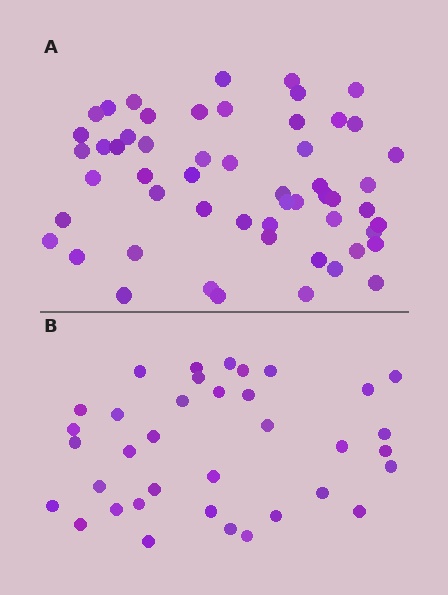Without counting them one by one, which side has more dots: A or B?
Region A (the top region) has more dots.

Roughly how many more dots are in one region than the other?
Region A has approximately 20 more dots than region B.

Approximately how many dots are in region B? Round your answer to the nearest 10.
About 40 dots. (The exact count is 36, which rounds to 40.)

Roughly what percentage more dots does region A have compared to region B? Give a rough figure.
About 55% more.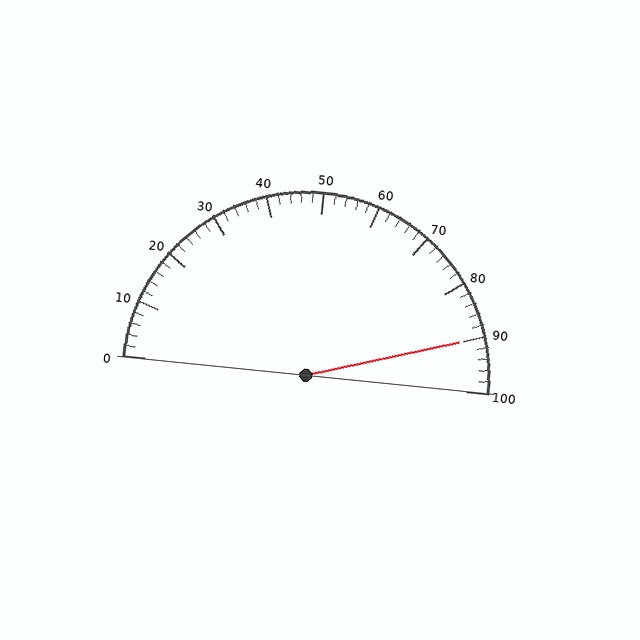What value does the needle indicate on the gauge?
The needle indicates approximately 90.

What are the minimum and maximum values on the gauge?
The gauge ranges from 0 to 100.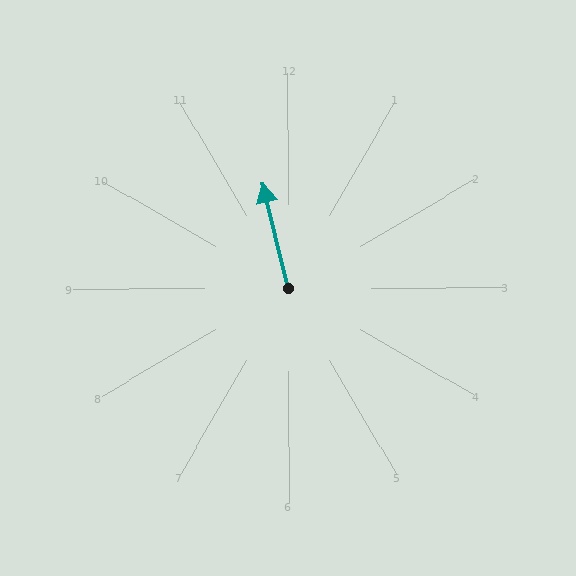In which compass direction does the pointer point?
North.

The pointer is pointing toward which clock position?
Roughly 12 o'clock.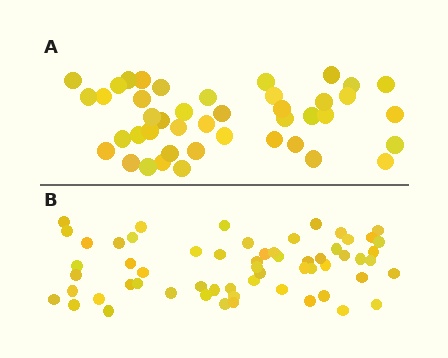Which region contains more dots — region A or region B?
Region B (the bottom region) has more dots.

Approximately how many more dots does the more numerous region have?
Region B has approximately 15 more dots than region A.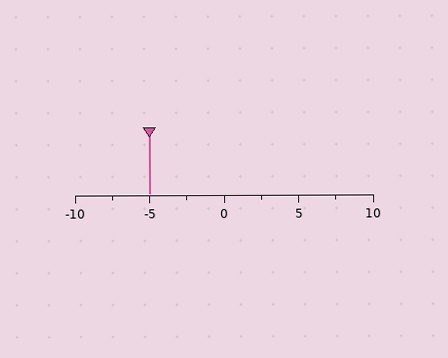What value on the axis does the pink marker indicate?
The marker indicates approximately -5.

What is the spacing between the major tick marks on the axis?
The major ticks are spaced 5 apart.